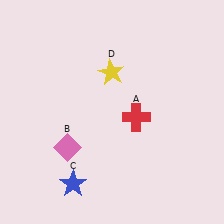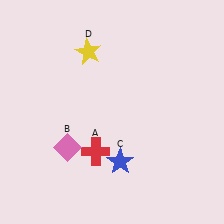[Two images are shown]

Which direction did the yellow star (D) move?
The yellow star (D) moved left.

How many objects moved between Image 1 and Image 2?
3 objects moved between the two images.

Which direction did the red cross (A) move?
The red cross (A) moved left.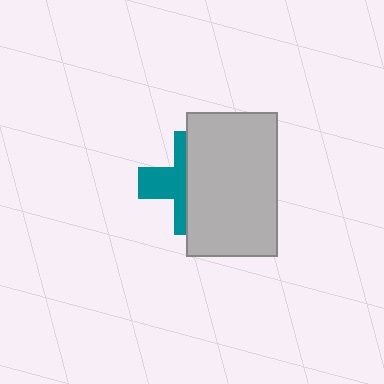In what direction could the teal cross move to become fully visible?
The teal cross could move left. That would shift it out from behind the light gray rectangle entirely.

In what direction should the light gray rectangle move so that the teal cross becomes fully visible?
The light gray rectangle should move right. That is the shortest direction to clear the overlap and leave the teal cross fully visible.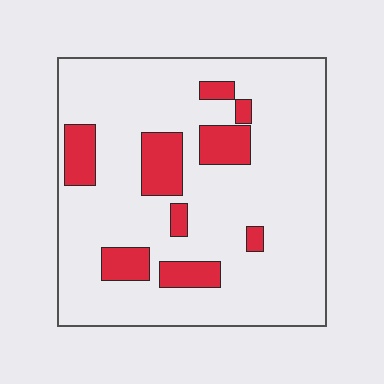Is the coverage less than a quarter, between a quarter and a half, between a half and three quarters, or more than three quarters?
Less than a quarter.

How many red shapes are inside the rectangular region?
9.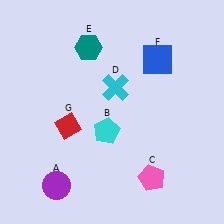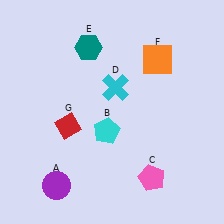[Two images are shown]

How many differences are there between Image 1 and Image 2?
There is 1 difference between the two images.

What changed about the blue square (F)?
In Image 1, F is blue. In Image 2, it changed to orange.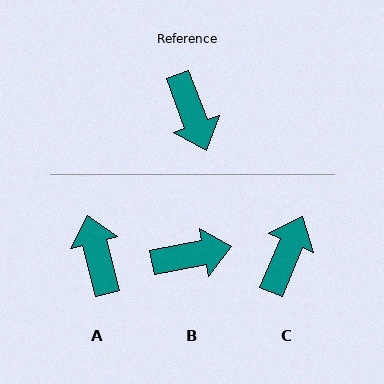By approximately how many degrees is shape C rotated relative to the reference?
Approximately 137 degrees counter-clockwise.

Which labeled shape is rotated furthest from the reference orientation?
A, about 174 degrees away.